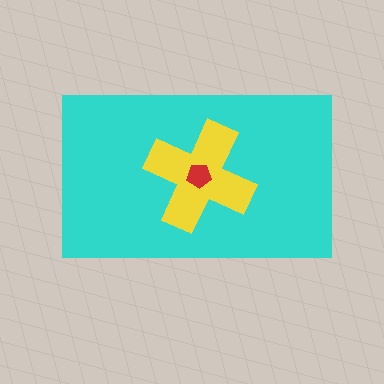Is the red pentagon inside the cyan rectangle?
Yes.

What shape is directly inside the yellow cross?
The red pentagon.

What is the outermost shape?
The cyan rectangle.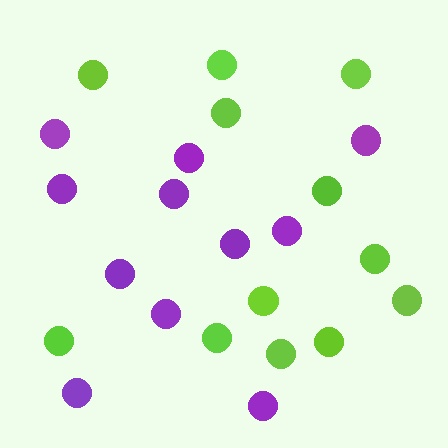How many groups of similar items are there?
There are 2 groups: one group of lime circles (12) and one group of purple circles (11).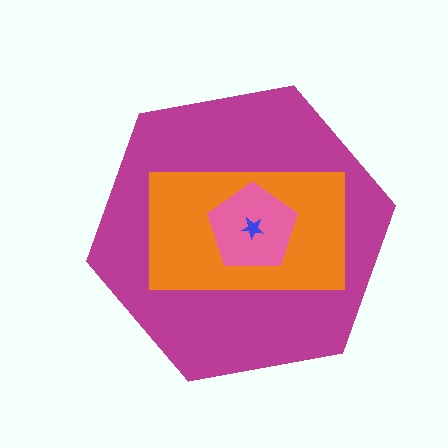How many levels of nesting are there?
4.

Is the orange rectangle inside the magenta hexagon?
Yes.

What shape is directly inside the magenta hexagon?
The orange rectangle.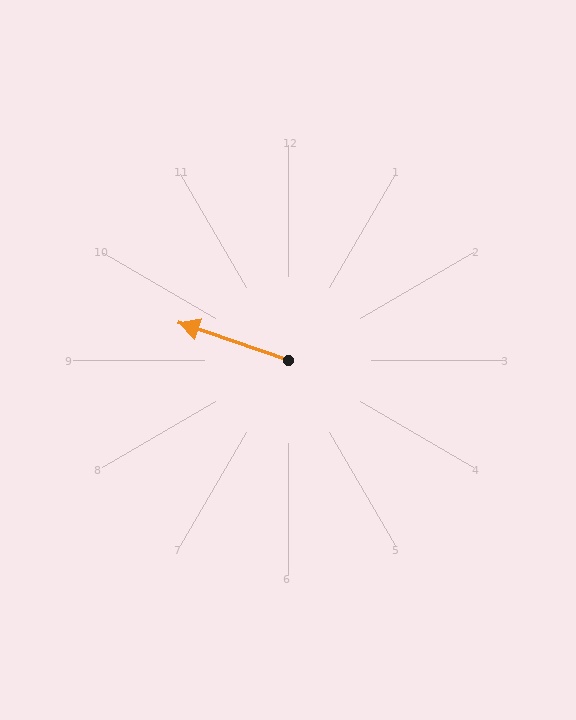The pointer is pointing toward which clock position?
Roughly 10 o'clock.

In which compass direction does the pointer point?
West.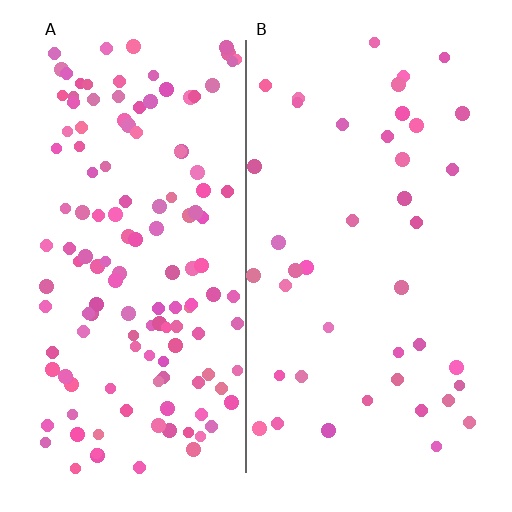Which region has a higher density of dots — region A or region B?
A (the left).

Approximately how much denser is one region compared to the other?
Approximately 3.3× — region A over region B.